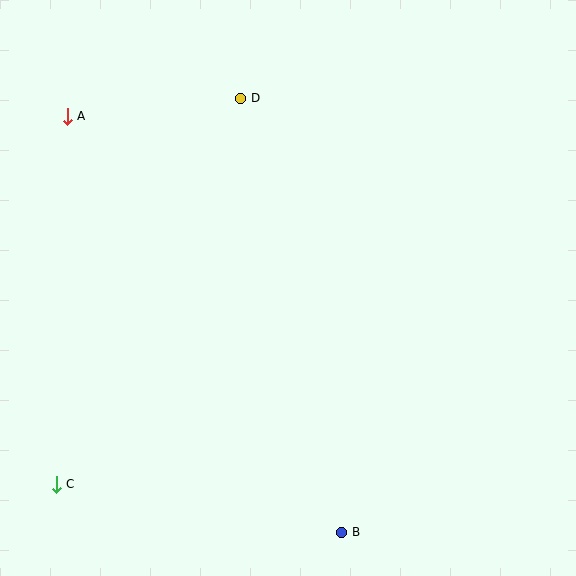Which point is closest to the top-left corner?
Point A is closest to the top-left corner.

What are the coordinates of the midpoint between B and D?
The midpoint between B and D is at (291, 315).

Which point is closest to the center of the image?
Point D at (241, 98) is closest to the center.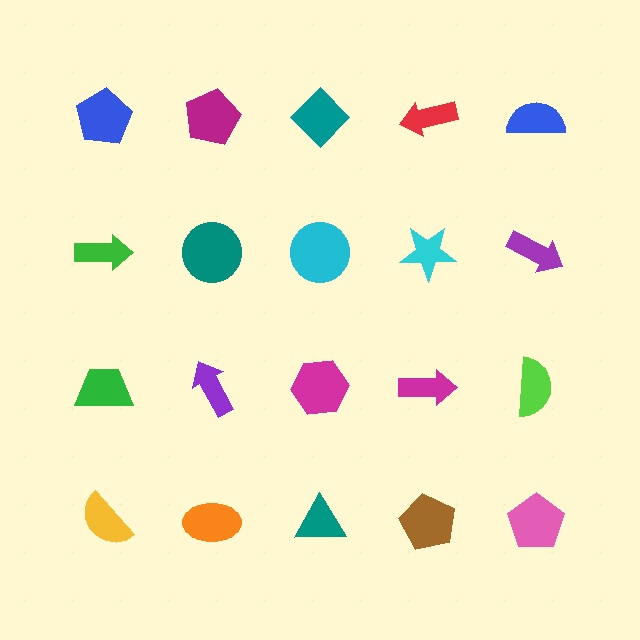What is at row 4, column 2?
An orange ellipse.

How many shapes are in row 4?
5 shapes.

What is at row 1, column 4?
A red arrow.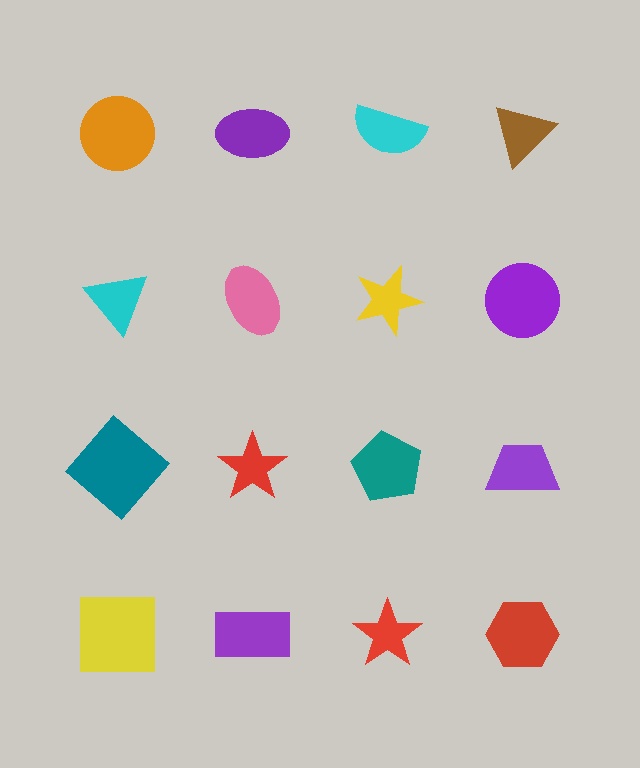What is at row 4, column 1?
A yellow square.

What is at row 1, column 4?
A brown triangle.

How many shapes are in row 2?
4 shapes.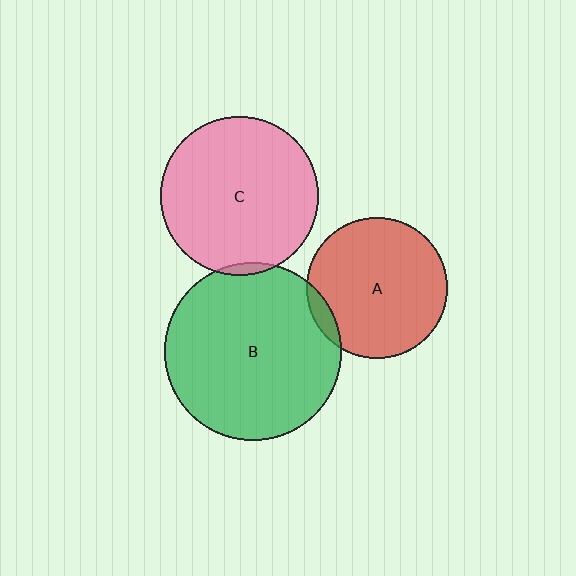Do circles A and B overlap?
Yes.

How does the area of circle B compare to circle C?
Approximately 1.3 times.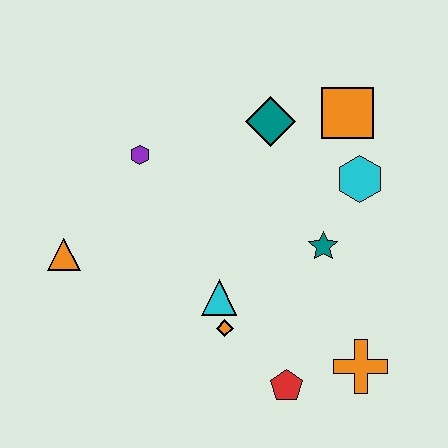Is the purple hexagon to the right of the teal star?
No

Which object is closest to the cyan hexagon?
The orange square is closest to the cyan hexagon.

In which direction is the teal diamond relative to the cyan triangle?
The teal diamond is above the cyan triangle.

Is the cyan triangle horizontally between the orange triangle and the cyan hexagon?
Yes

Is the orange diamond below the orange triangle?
Yes